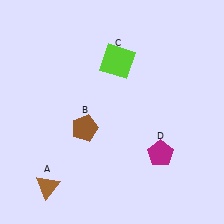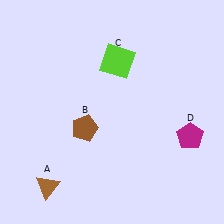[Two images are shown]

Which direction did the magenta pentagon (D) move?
The magenta pentagon (D) moved right.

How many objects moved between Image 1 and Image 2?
1 object moved between the two images.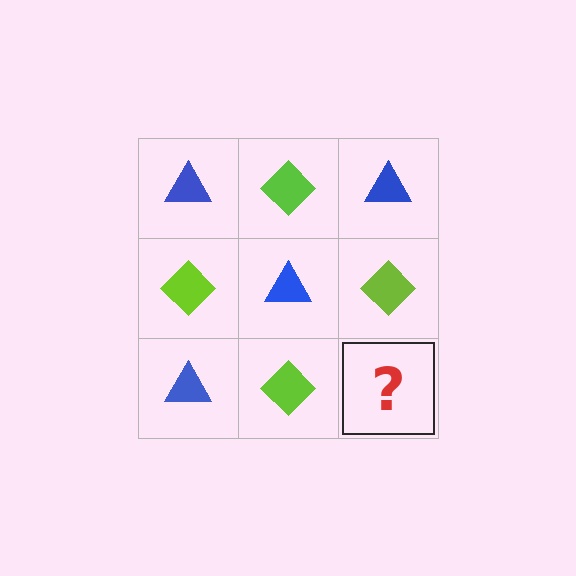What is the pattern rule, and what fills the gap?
The rule is that it alternates blue triangle and lime diamond in a checkerboard pattern. The gap should be filled with a blue triangle.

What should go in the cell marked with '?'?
The missing cell should contain a blue triangle.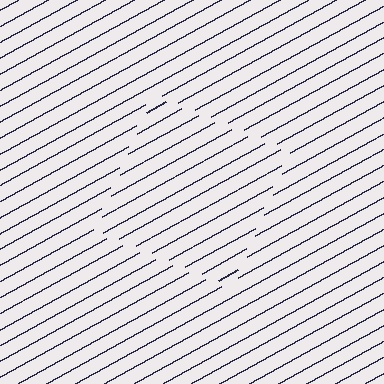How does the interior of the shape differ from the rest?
The interior of the shape contains the same grating, shifted by half a period — the contour is defined by the phase discontinuity where line-ends from the inner and outer gratings abut.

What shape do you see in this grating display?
An illusory square. The interior of the shape contains the same grating, shifted by half a period — the contour is defined by the phase discontinuity where line-ends from the inner and outer gratings abut.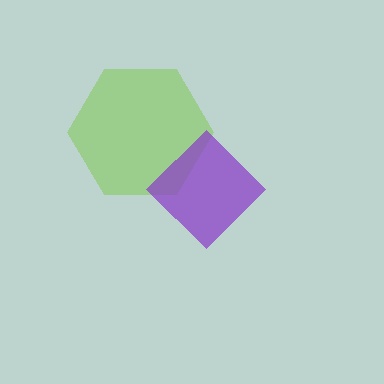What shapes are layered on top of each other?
The layered shapes are: a lime hexagon, a purple diamond.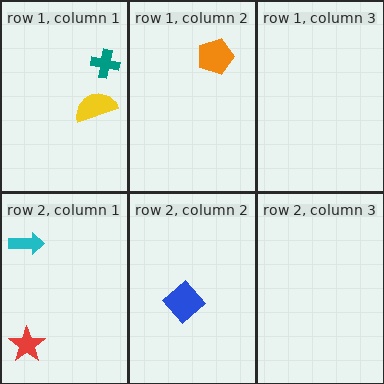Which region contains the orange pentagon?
The row 1, column 2 region.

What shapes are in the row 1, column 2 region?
The orange pentagon.